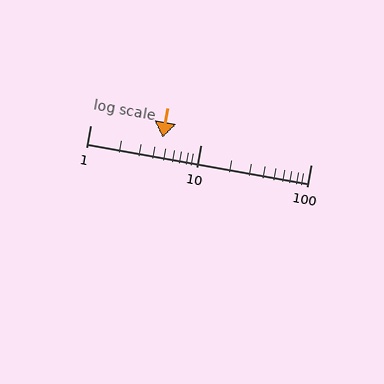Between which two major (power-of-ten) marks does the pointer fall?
The pointer is between 1 and 10.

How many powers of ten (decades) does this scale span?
The scale spans 2 decades, from 1 to 100.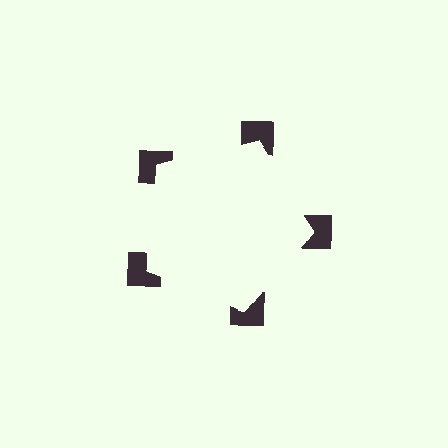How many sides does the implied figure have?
5 sides.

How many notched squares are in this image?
There are 5 — one at each vertex of the illusory pentagon.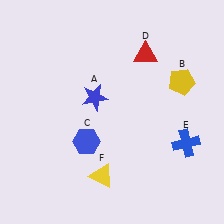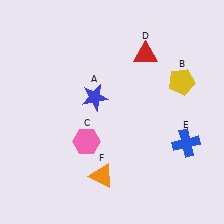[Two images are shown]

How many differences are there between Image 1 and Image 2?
There are 2 differences between the two images.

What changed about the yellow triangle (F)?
In Image 1, F is yellow. In Image 2, it changed to orange.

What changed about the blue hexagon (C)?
In Image 1, C is blue. In Image 2, it changed to pink.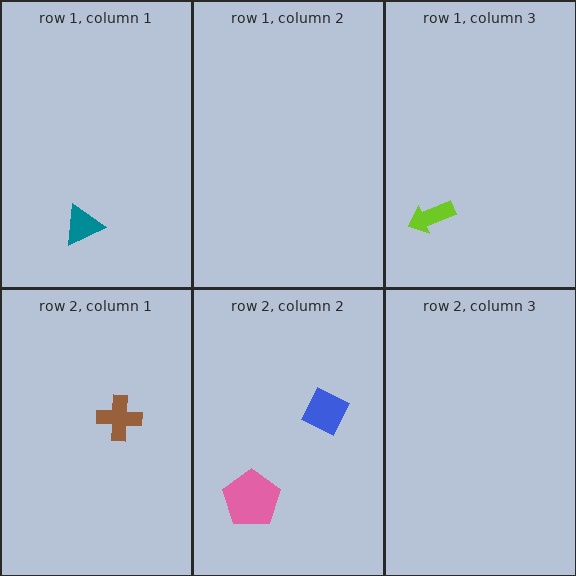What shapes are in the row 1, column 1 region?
The teal triangle.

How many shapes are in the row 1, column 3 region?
1.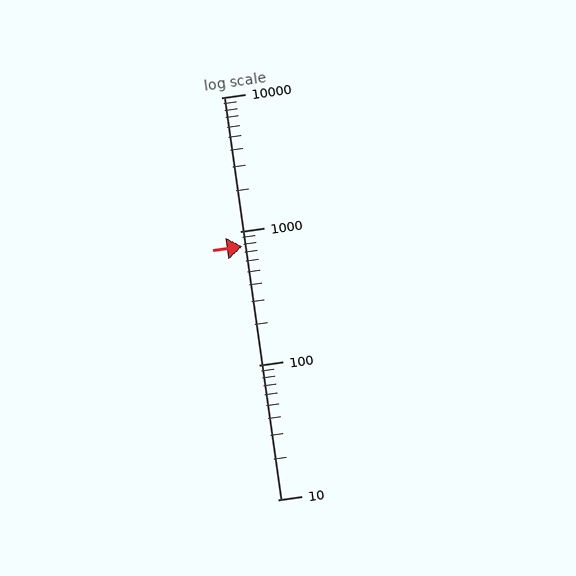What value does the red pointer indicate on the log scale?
The pointer indicates approximately 770.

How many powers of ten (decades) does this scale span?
The scale spans 3 decades, from 10 to 10000.